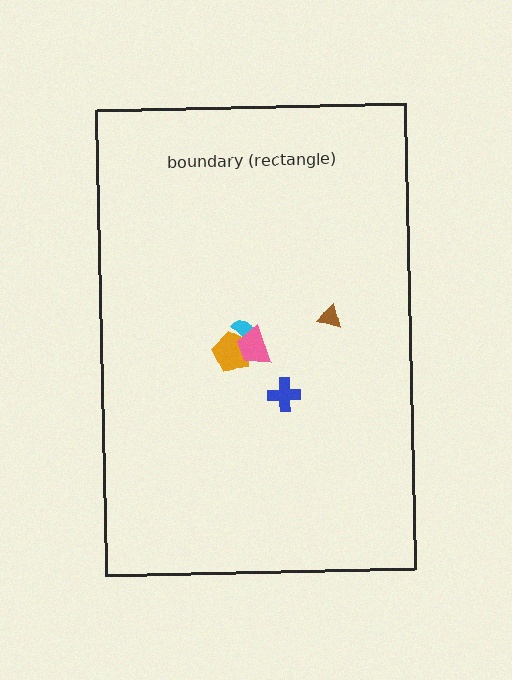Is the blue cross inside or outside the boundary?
Inside.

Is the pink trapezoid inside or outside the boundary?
Inside.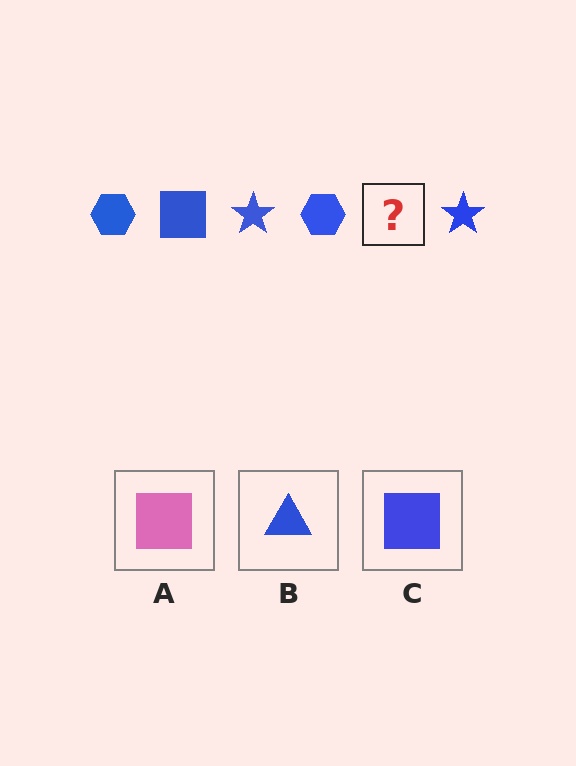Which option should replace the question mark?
Option C.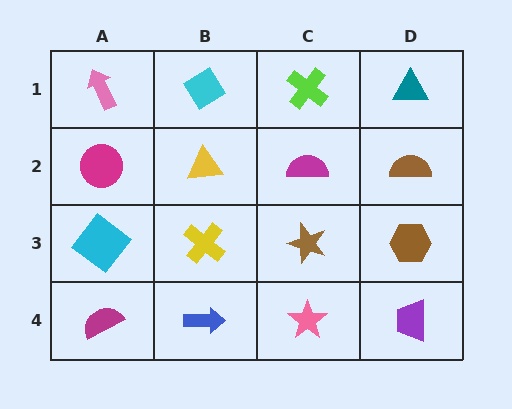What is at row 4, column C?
A pink star.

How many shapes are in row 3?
4 shapes.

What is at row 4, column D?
A purple trapezoid.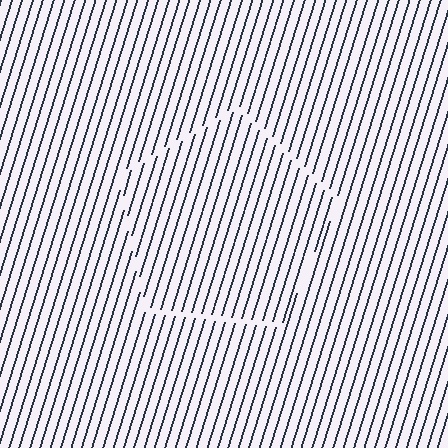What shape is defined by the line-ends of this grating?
An illusory pentagon. The interior of the shape contains the same grating, shifted by half a period — the contour is defined by the phase discontinuity where line-ends from the inner and outer gratings abut.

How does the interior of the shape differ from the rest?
The interior of the shape contains the same grating, shifted by half a period — the contour is defined by the phase discontinuity where line-ends from the inner and outer gratings abut.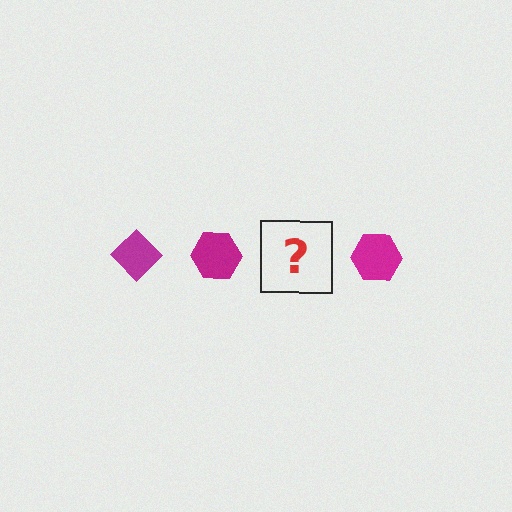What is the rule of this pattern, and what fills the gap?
The rule is that the pattern cycles through diamond, hexagon shapes in magenta. The gap should be filled with a magenta diamond.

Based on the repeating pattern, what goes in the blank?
The blank should be a magenta diamond.